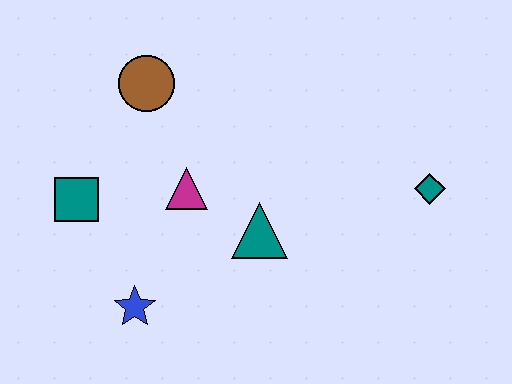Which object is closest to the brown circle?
The magenta triangle is closest to the brown circle.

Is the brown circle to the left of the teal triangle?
Yes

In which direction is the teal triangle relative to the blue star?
The teal triangle is to the right of the blue star.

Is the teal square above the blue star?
Yes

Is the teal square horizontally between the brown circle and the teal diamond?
No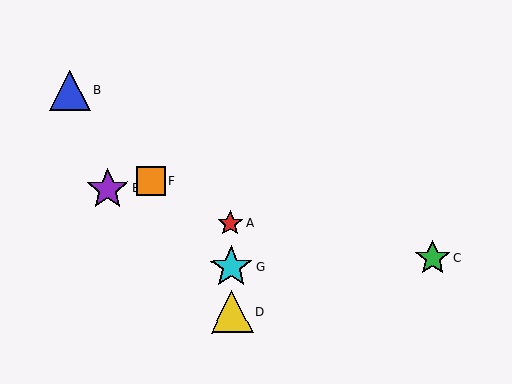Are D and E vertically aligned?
No, D is at x≈232 and E is at x≈108.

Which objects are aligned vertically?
Objects A, D, G are aligned vertically.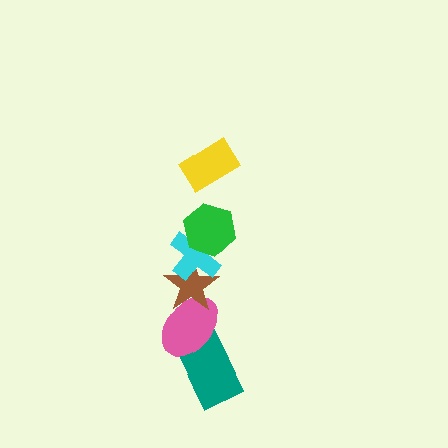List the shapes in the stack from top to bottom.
From top to bottom: the yellow rectangle, the green hexagon, the cyan cross, the brown star, the pink ellipse, the teal rectangle.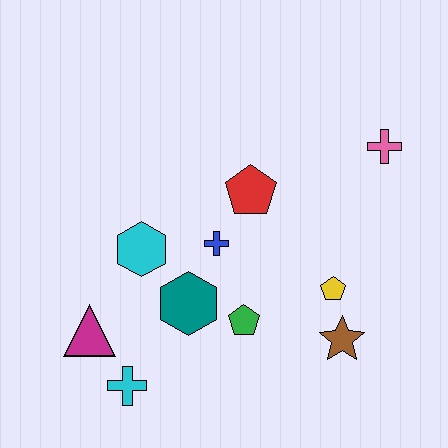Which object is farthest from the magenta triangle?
The pink cross is farthest from the magenta triangle.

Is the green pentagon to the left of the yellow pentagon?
Yes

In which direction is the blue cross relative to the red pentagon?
The blue cross is below the red pentagon.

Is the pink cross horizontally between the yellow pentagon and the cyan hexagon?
No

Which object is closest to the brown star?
The yellow pentagon is closest to the brown star.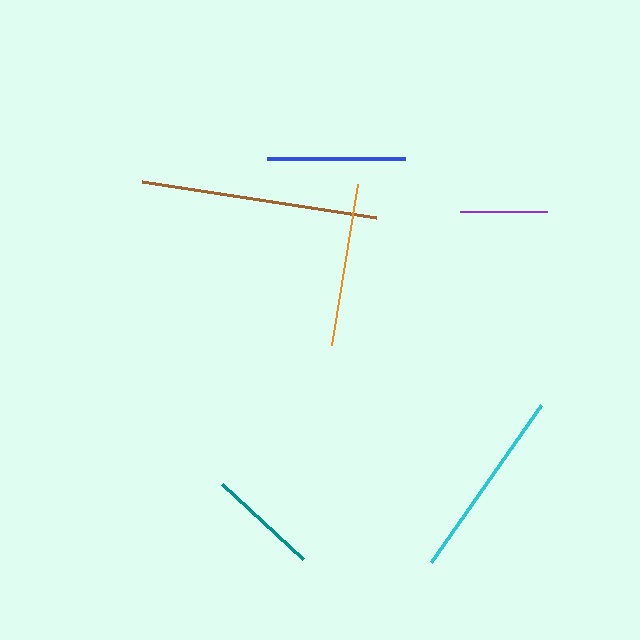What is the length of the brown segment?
The brown segment is approximately 236 pixels long.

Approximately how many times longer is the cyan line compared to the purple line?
The cyan line is approximately 2.2 times the length of the purple line.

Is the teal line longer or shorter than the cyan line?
The cyan line is longer than the teal line.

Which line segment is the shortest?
The purple line is the shortest at approximately 88 pixels.